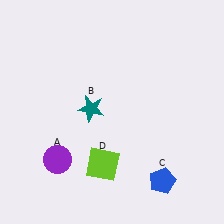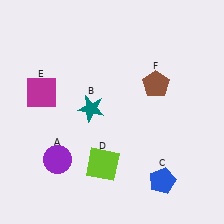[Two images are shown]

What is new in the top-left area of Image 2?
A magenta square (E) was added in the top-left area of Image 2.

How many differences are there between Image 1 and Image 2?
There are 2 differences between the two images.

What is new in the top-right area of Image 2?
A brown pentagon (F) was added in the top-right area of Image 2.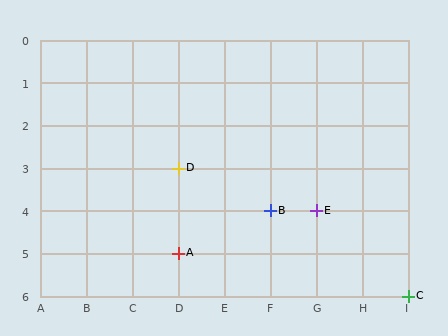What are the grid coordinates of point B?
Point B is at grid coordinates (F, 4).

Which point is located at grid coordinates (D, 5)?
Point A is at (D, 5).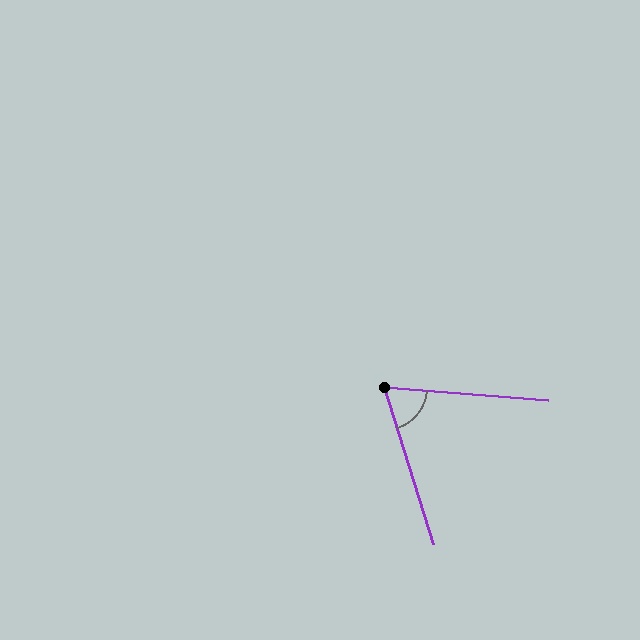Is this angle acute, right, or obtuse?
It is acute.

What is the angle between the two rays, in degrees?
Approximately 68 degrees.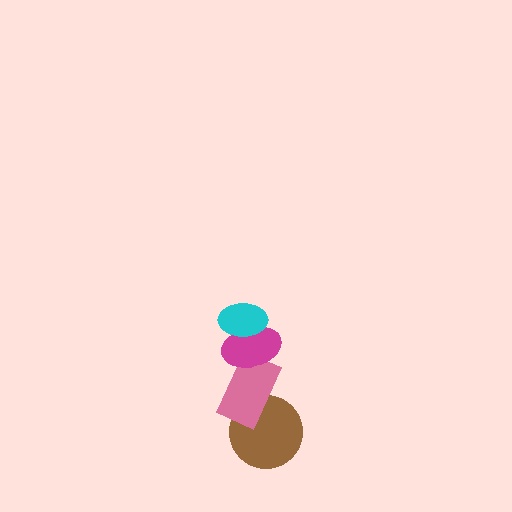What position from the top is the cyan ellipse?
The cyan ellipse is 1st from the top.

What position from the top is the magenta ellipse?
The magenta ellipse is 2nd from the top.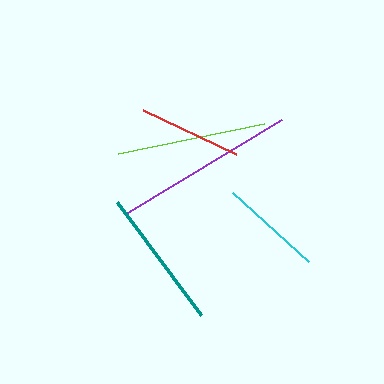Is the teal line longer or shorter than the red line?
The teal line is longer than the red line.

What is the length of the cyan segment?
The cyan segment is approximately 103 pixels long.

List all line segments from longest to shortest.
From longest to shortest: purple, lime, teal, cyan, red.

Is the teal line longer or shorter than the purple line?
The purple line is longer than the teal line.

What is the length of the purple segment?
The purple segment is approximately 179 pixels long.